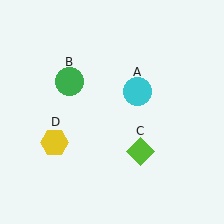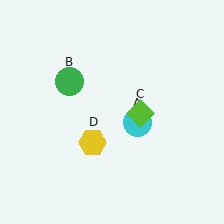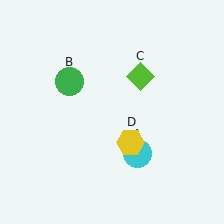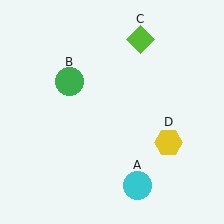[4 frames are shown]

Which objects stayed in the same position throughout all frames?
Green circle (object B) remained stationary.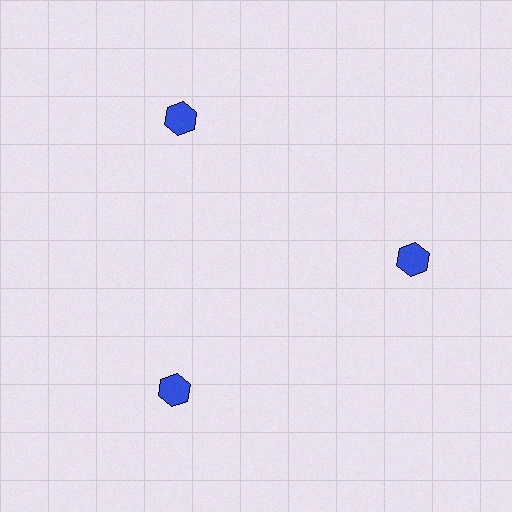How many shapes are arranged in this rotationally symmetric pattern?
There are 3 shapes, arranged in 3 groups of 1.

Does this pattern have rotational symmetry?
Yes, this pattern has 3-fold rotational symmetry. It looks the same after rotating 120 degrees around the center.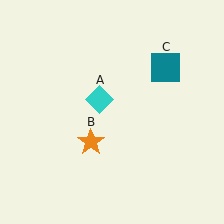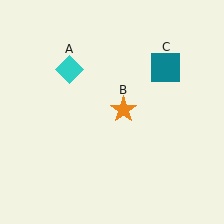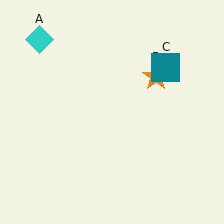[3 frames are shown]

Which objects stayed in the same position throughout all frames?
Teal square (object C) remained stationary.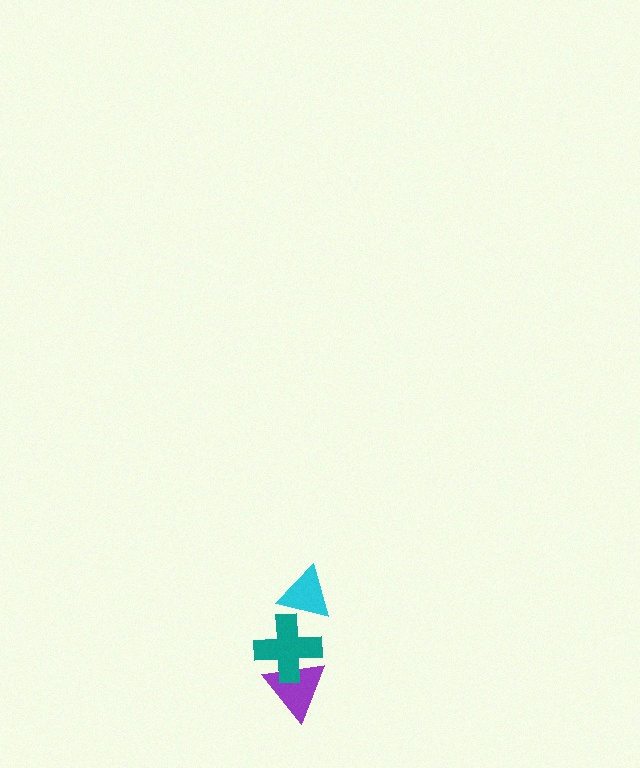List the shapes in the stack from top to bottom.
From top to bottom: the cyan triangle, the teal cross, the purple triangle.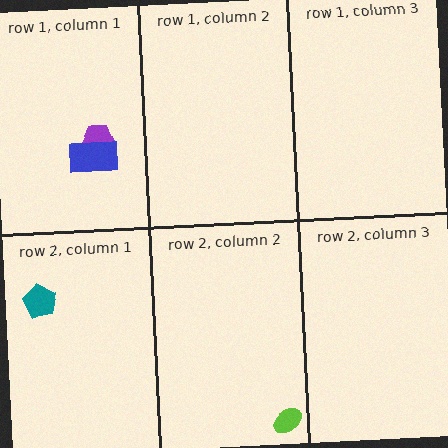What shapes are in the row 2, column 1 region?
The teal pentagon.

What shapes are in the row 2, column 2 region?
The lime ellipse.